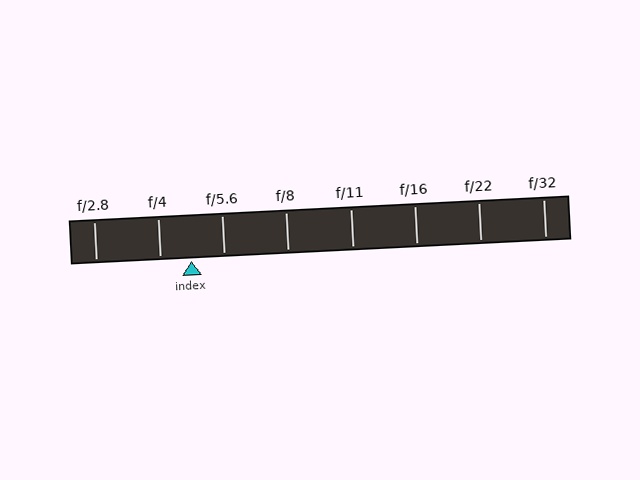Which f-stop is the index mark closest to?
The index mark is closest to f/4.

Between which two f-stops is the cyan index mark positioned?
The index mark is between f/4 and f/5.6.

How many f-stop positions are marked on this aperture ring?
There are 8 f-stop positions marked.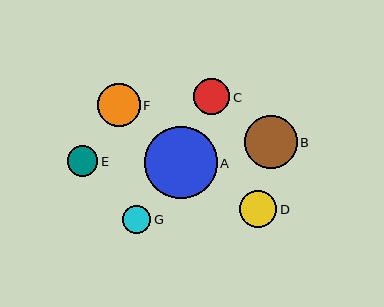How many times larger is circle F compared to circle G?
Circle F is approximately 1.5 times the size of circle G.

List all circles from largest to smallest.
From largest to smallest: A, B, F, D, C, E, G.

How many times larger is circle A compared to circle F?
Circle A is approximately 1.7 times the size of circle F.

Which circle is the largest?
Circle A is the largest with a size of approximately 72 pixels.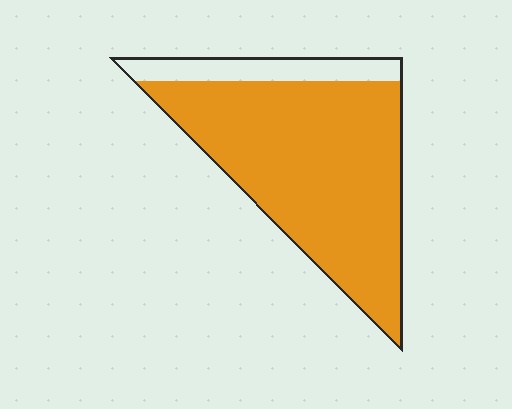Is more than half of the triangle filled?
Yes.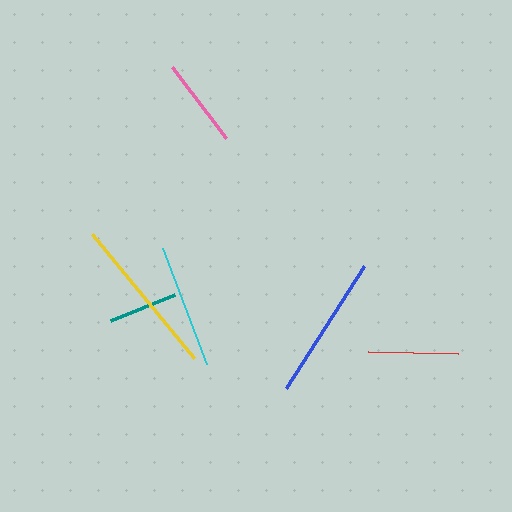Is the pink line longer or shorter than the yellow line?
The yellow line is longer than the pink line.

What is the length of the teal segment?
The teal segment is approximately 69 pixels long.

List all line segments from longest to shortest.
From longest to shortest: yellow, blue, cyan, red, pink, teal.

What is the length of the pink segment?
The pink segment is approximately 90 pixels long.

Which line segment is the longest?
The yellow line is the longest at approximately 161 pixels.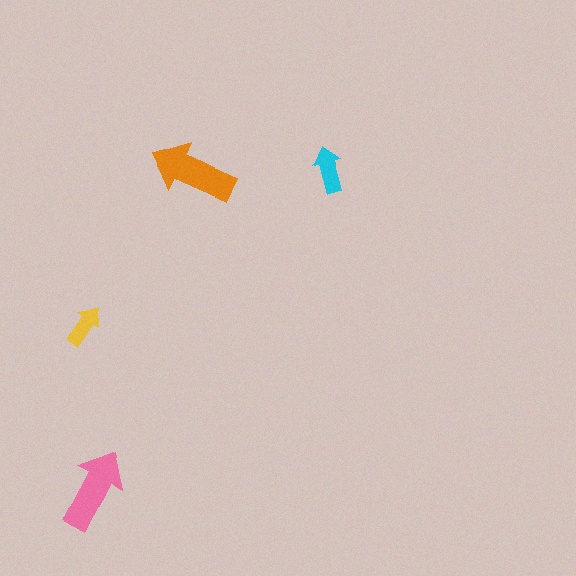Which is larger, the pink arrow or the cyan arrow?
The pink one.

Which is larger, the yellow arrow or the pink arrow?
The pink one.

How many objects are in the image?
There are 4 objects in the image.